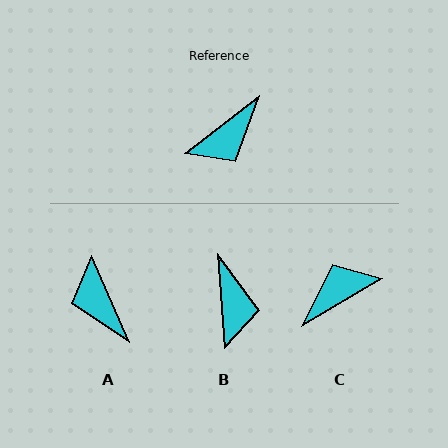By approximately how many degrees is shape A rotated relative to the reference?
Approximately 104 degrees clockwise.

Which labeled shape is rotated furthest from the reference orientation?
C, about 173 degrees away.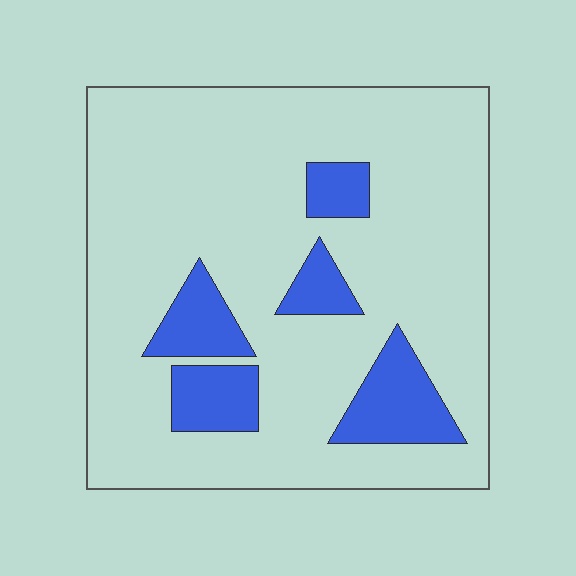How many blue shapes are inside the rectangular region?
5.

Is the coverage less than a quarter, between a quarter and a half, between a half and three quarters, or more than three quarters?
Less than a quarter.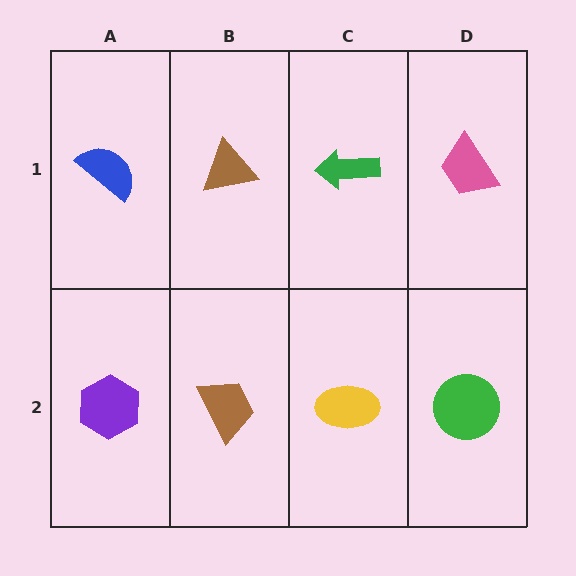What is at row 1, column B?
A brown triangle.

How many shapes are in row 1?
4 shapes.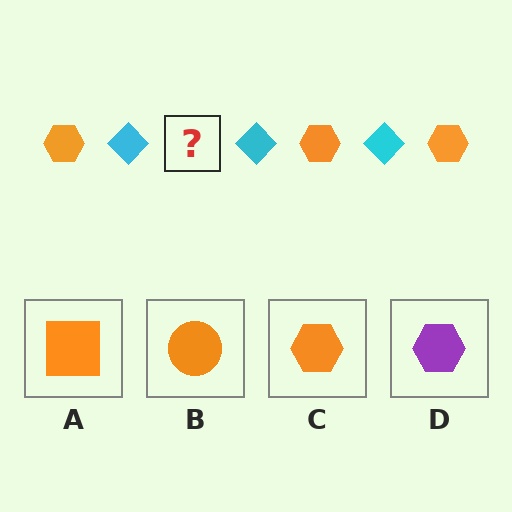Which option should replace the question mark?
Option C.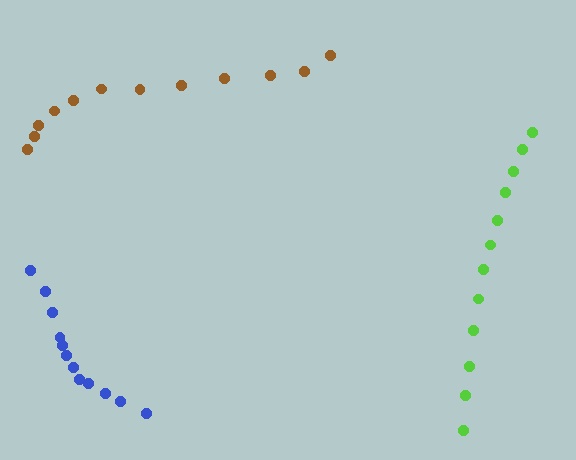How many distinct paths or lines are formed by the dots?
There are 3 distinct paths.